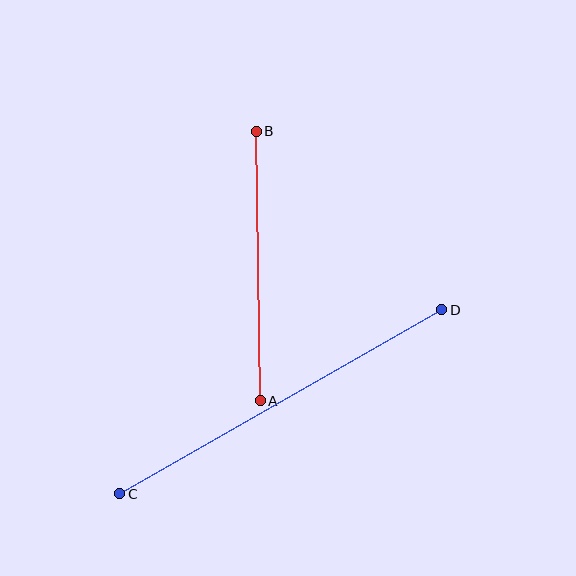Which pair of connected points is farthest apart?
Points C and D are farthest apart.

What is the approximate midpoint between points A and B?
The midpoint is at approximately (258, 266) pixels.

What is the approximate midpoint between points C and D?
The midpoint is at approximately (281, 402) pixels.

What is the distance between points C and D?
The distance is approximately 371 pixels.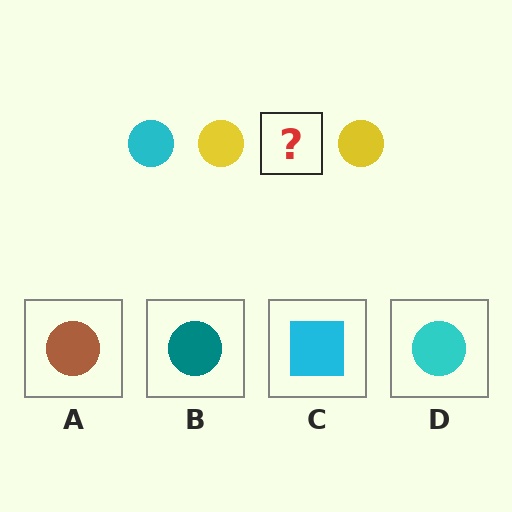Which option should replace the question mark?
Option D.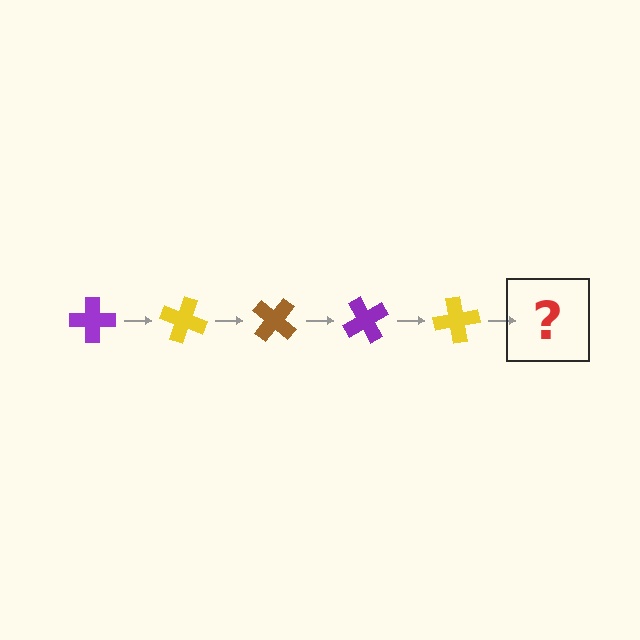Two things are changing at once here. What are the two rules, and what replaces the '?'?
The two rules are that it rotates 20 degrees each step and the color cycles through purple, yellow, and brown. The '?' should be a brown cross, rotated 100 degrees from the start.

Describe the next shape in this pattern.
It should be a brown cross, rotated 100 degrees from the start.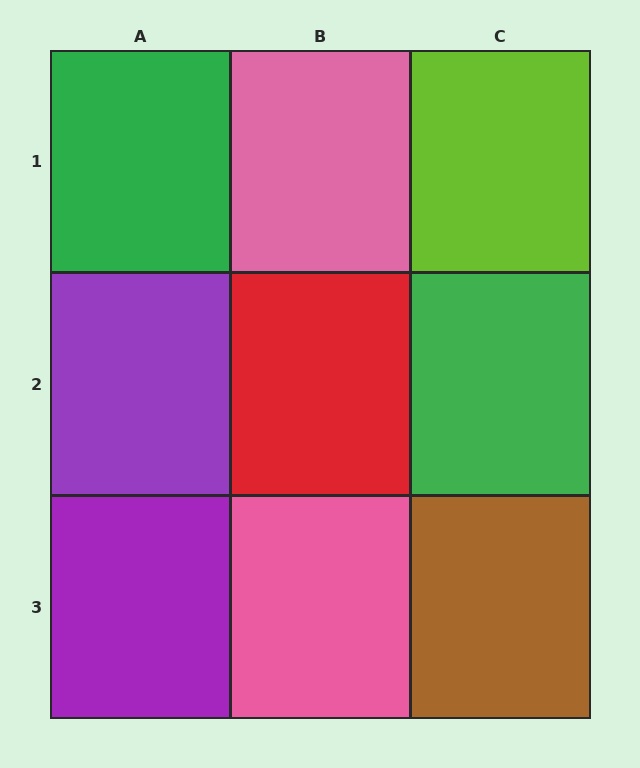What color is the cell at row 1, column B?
Pink.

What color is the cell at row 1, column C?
Lime.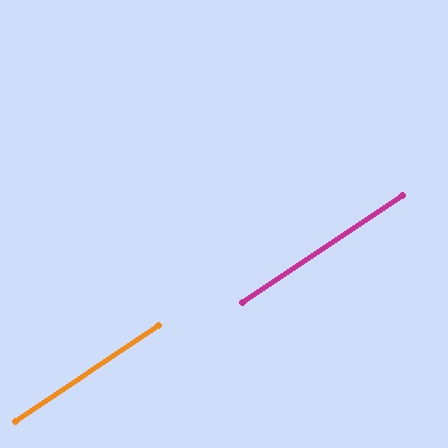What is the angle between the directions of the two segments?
Approximately 0 degrees.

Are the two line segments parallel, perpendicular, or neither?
Parallel — their directions differ by only 0.2°.